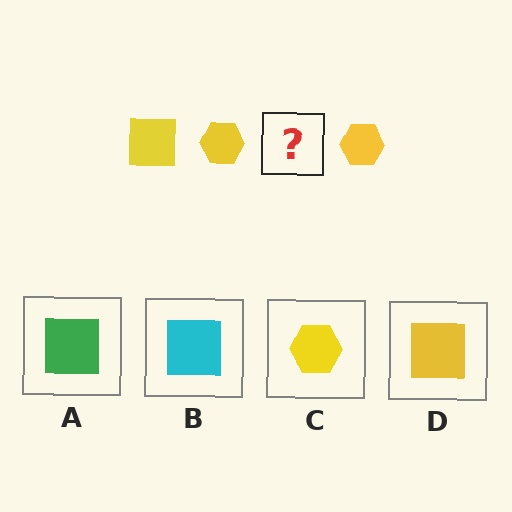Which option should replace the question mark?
Option D.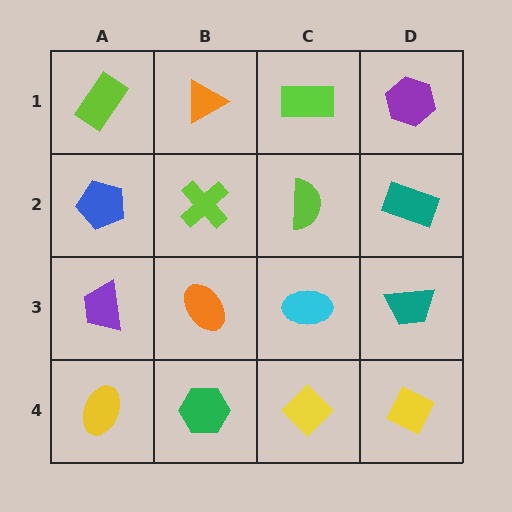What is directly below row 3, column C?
A yellow diamond.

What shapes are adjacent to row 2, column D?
A purple hexagon (row 1, column D), a teal trapezoid (row 3, column D), a lime semicircle (row 2, column C).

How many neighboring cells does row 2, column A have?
3.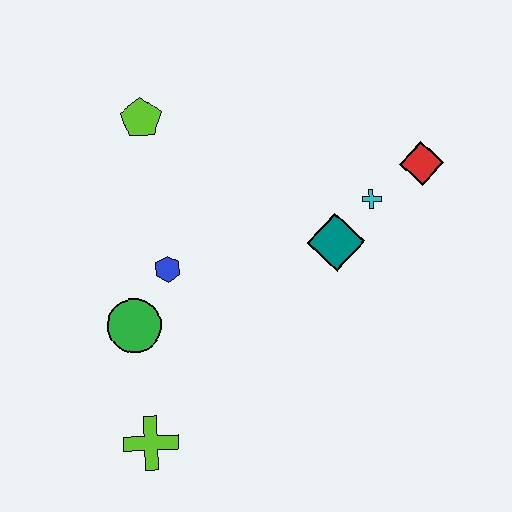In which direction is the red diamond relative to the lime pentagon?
The red diamond is to the right of the lime pentagon.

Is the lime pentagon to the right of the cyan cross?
No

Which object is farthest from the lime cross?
The red diamond is farthest from the lime cross.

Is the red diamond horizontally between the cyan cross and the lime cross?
No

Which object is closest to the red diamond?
The cyan cross is closest to the red diamond.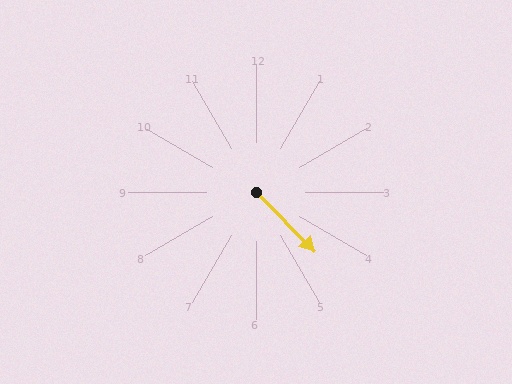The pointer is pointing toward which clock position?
Roughly 5 o'clock.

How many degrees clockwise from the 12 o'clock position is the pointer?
Approximately 136 degrees.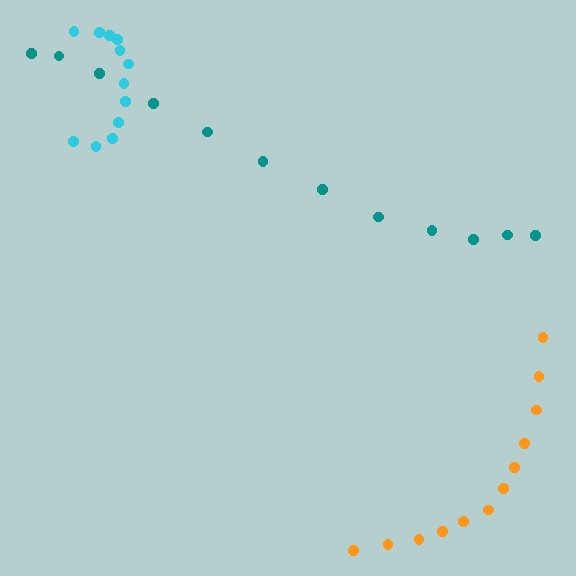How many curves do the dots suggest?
There are 3 distinct paths.